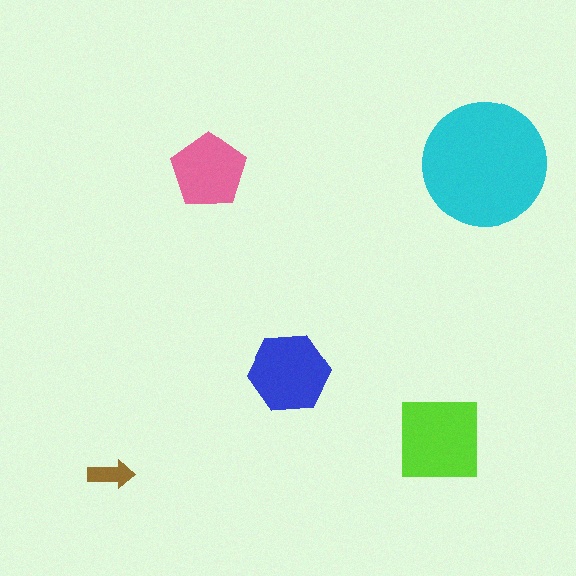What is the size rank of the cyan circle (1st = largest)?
1st.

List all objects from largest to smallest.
The cyan circle, the lime square, the blue hexagon, the pink pentagon, the brown arrow.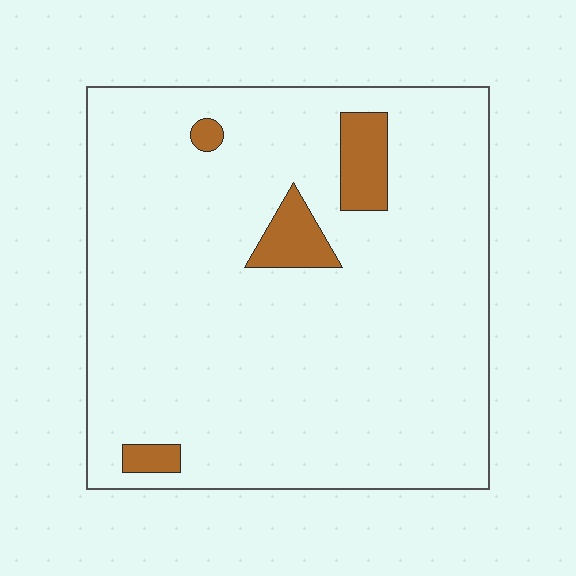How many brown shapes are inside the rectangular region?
4.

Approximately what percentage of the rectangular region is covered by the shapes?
Approximately 5%.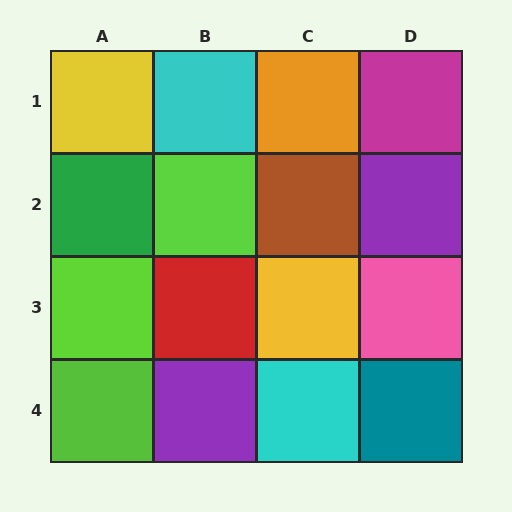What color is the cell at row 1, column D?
Magenta.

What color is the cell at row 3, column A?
Lime.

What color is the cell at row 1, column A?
Yellow.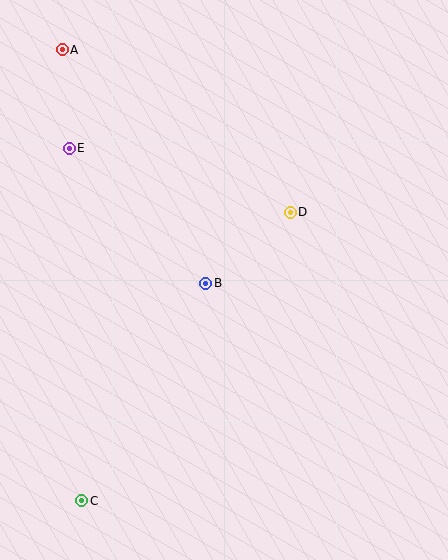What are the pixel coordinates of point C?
Point C is at (82, 501).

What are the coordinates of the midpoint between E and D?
The midpoint between E and D is at (180, 180).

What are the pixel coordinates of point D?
Point D is at (290, 212).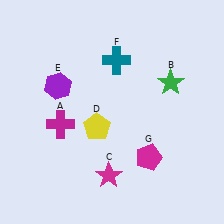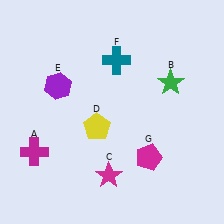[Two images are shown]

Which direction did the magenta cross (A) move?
The magenta cross (A) moved down.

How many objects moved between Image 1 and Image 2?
1 object moved between the two images.